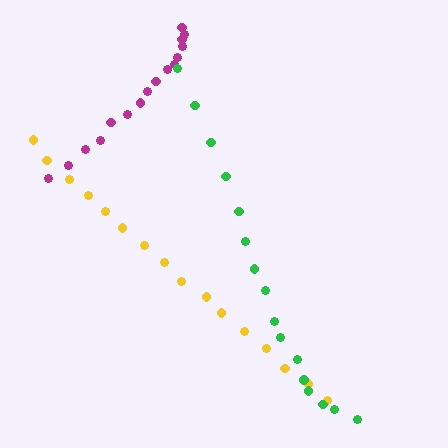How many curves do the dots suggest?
There are 3 distinct paths.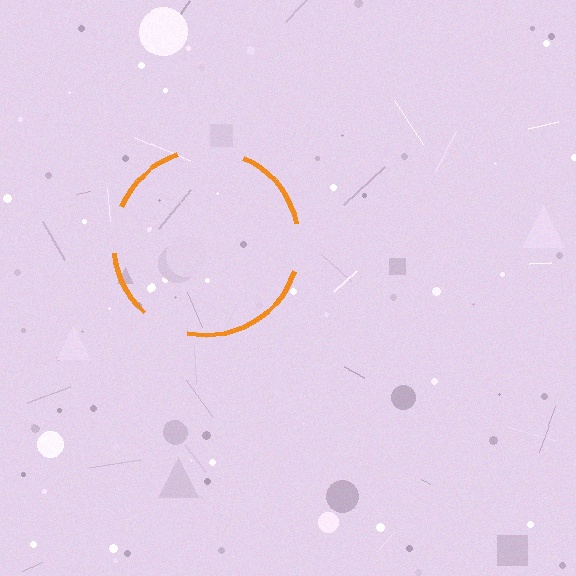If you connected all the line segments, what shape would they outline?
They would outline a circle.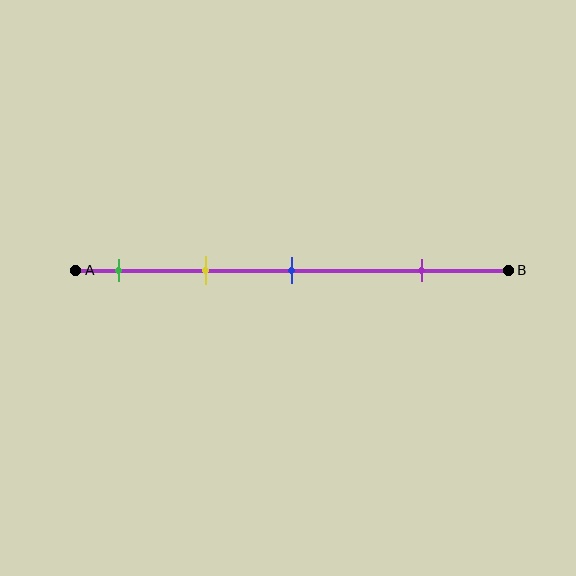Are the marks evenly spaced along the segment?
No, the marks are not evenly spaced.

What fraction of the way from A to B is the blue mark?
The blue mark is approximately 50% (0.5) of the way from A to B.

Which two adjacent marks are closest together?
The green and yellow marks are the closest adjacent pair.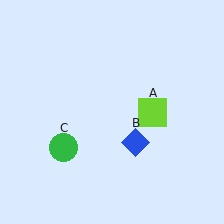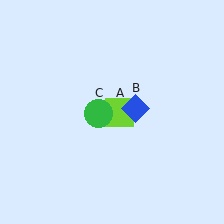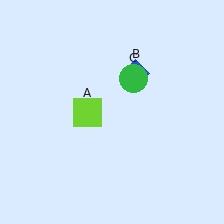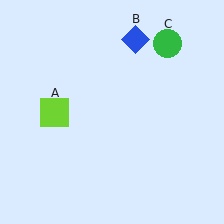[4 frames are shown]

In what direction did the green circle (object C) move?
The green circle (object C) moved up and to the right.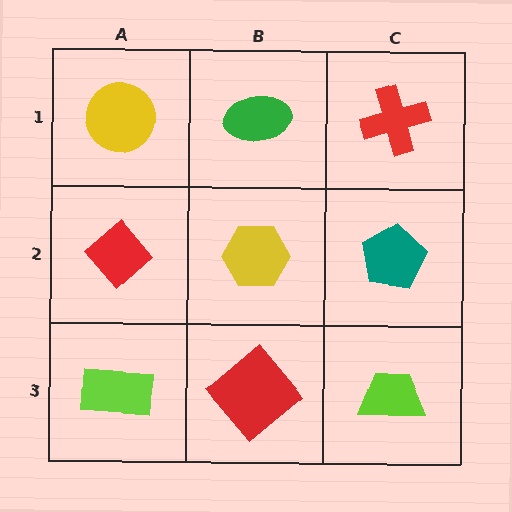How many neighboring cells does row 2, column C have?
3.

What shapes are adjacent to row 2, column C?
A red cross (row 1, column C), a lime trapezoid (row 3, column C), a yellow hexagon (row 2, column B).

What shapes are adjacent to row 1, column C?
A teal pentagon (row 2, column C), a green ellipse (row 1, column B).